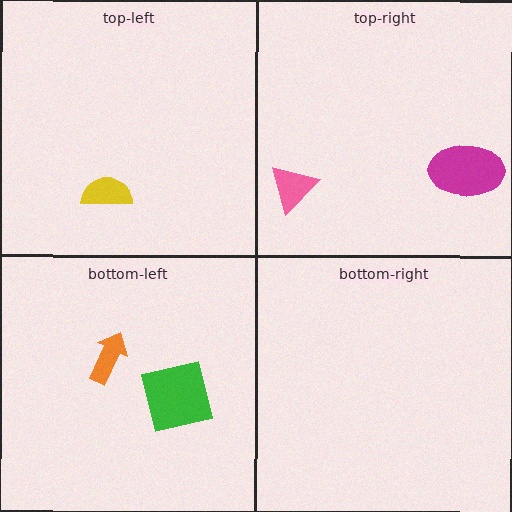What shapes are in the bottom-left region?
The green square, the orange arrow.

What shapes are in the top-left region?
The yellow semicircle.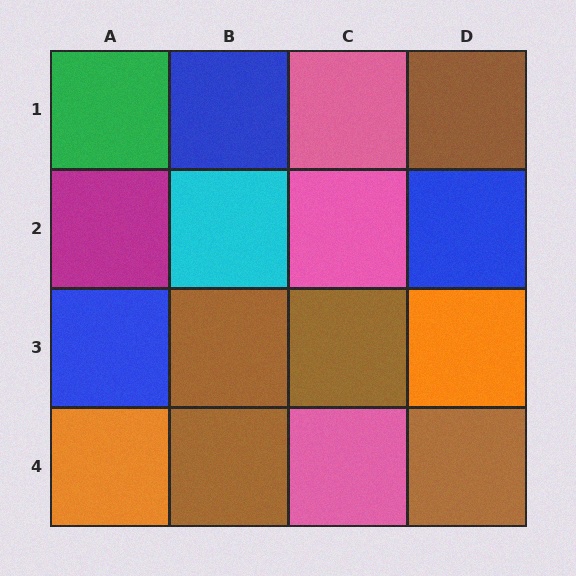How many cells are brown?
5 cells are brown.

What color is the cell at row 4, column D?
Brown.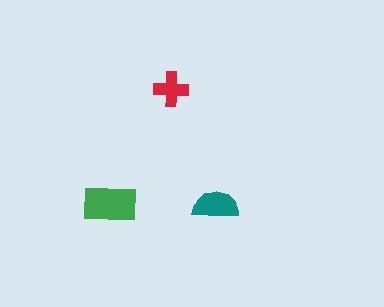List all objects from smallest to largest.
The red cross, the teal semicircle, the green rectangle.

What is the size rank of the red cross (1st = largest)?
3rd.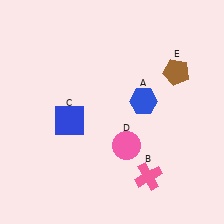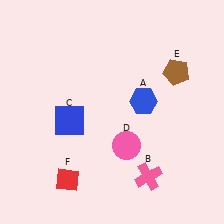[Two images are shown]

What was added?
A red diamond (F) was added in Image 2.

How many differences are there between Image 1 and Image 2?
There is 1 difference between the two images.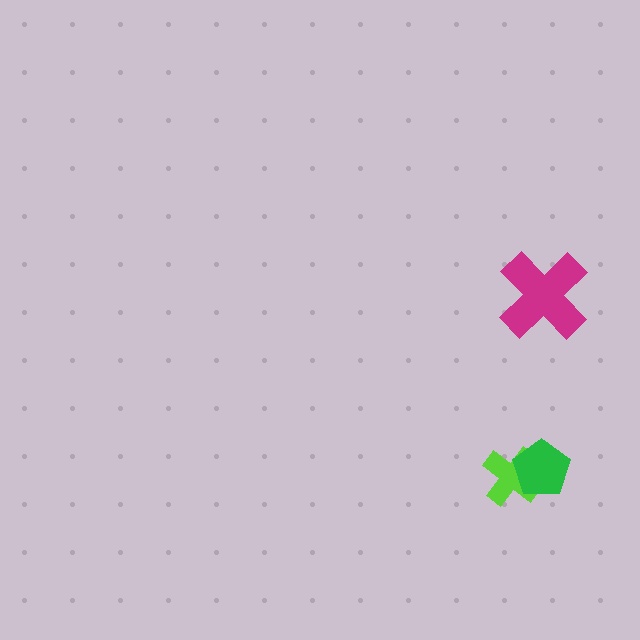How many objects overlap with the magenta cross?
0 objects overlap with the magenta cross.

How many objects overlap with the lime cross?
1 object overlaps with the lime cross.